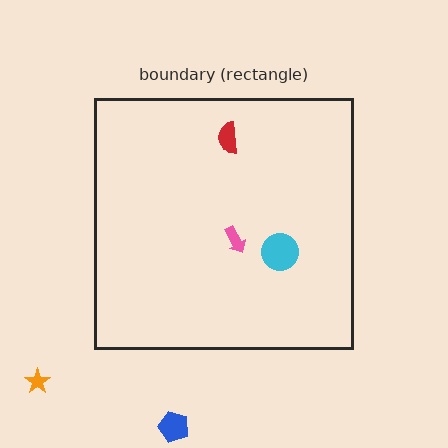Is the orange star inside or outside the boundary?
Outside.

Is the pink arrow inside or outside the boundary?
Inside.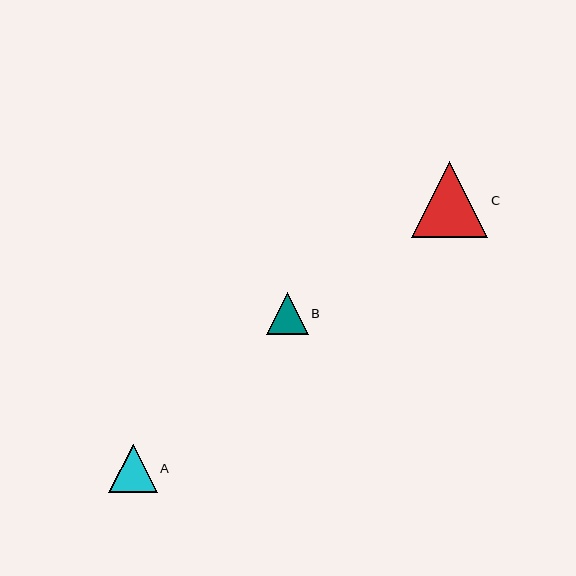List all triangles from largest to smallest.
From largest to smallest: C, A, B.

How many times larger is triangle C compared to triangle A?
Triangle C is approximately 1.6 times the size of triangle A.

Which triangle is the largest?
Triangle C is the largest with a size of approximately 76 pixels.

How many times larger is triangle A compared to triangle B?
Triangle A is approximately 1.1 times the size of triangle B.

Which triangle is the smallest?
Triangle B is the smallest with a size of approximately 42 pixels.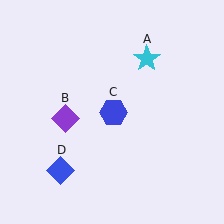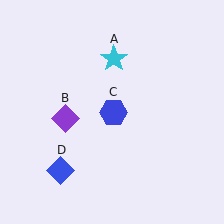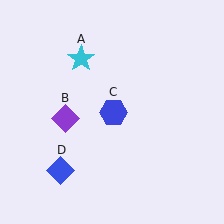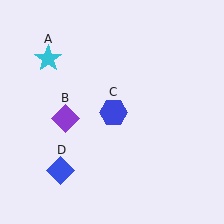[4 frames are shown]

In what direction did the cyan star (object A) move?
The cyan star (object A) moved left.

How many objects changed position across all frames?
1 object changed position: cyan star (object A).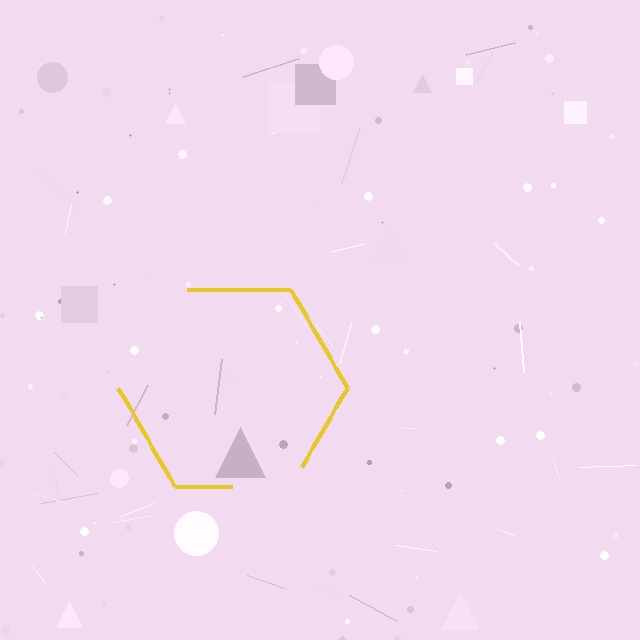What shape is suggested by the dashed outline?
The dashed outline suggests a hexagon.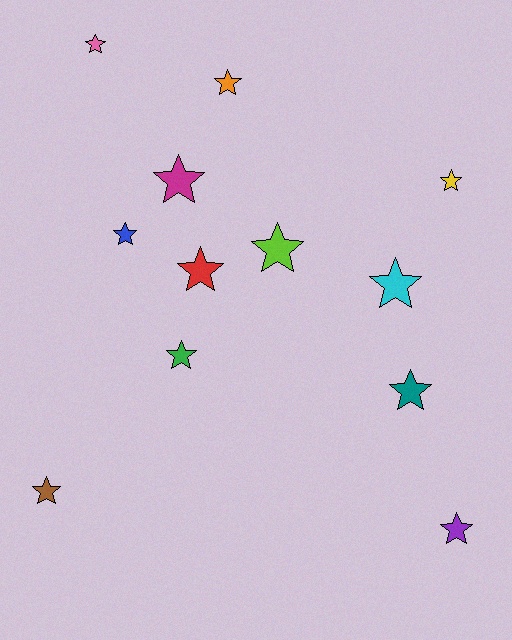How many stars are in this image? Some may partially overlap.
There are 12 stars.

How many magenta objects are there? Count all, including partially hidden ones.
There is 1 magenta object.